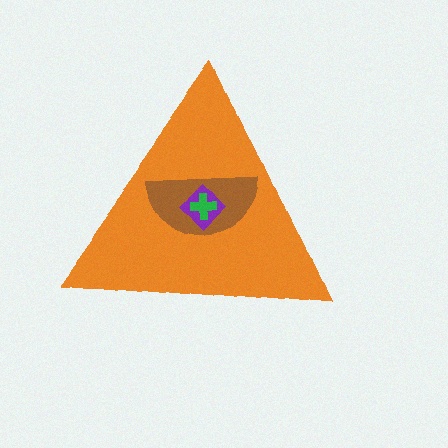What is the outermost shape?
The orange triangle.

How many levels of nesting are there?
4.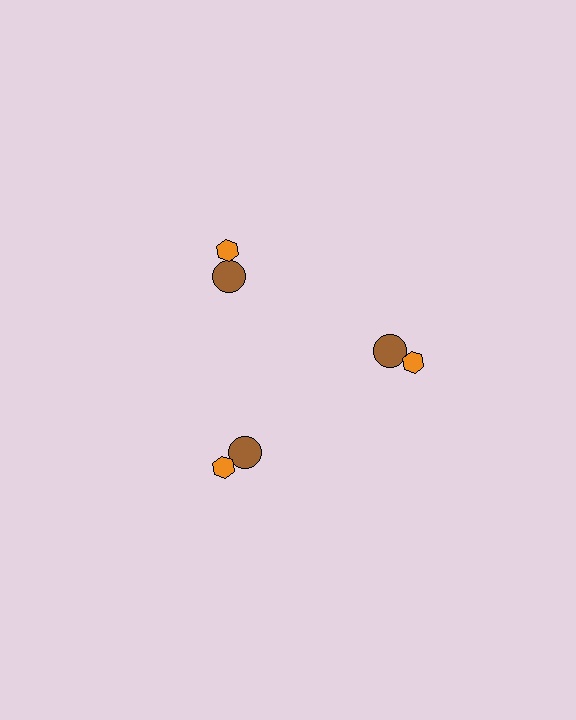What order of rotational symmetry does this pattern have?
This pattern has 3-fold rotational symmetry.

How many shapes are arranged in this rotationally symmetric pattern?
There are 6 shapes, arranged in 3 groups of 2.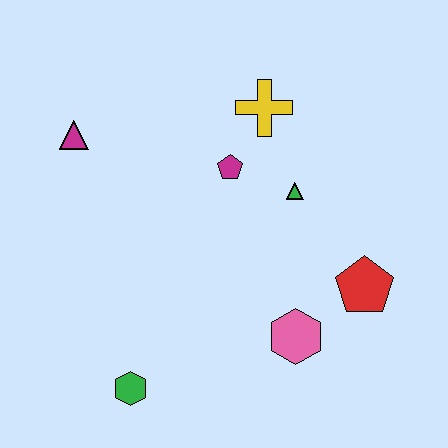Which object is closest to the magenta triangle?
The magenta pentagon is closest to the magenta triangle.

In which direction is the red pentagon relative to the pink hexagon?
The red pentagon is to the right of the pink hexagon.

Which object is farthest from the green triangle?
The green hexagon is farthest from the green triangle.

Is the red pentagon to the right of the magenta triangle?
Yes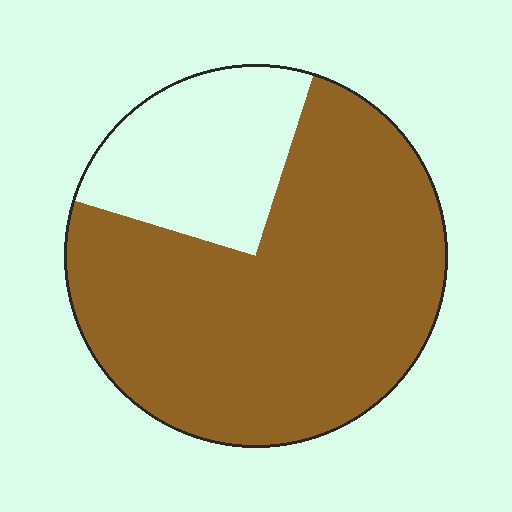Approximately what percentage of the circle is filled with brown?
Approximately 75%.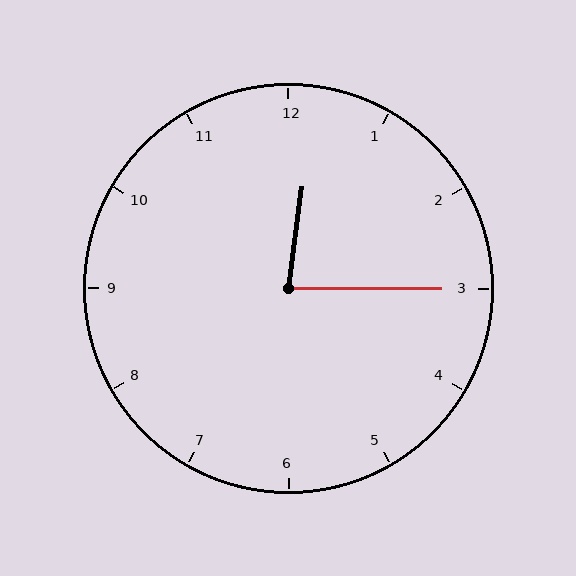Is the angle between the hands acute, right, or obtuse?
It is acute.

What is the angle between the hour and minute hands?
Approximately 82 degrees.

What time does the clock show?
12:15.